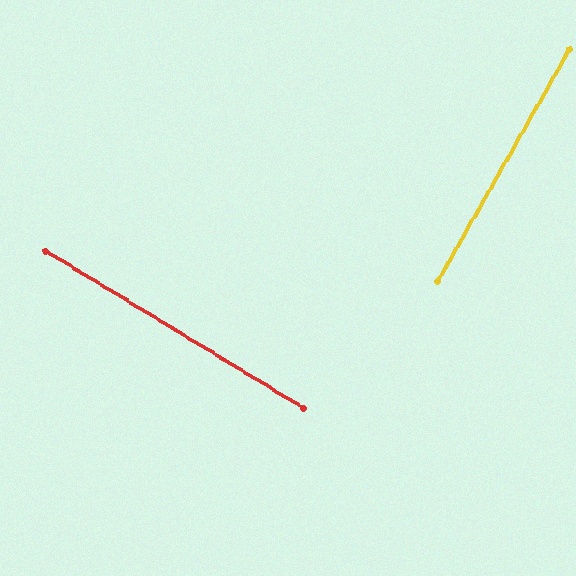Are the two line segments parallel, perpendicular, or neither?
Perpendicular — they meet at approximately 88°.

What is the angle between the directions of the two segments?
Approximately 88 degrees.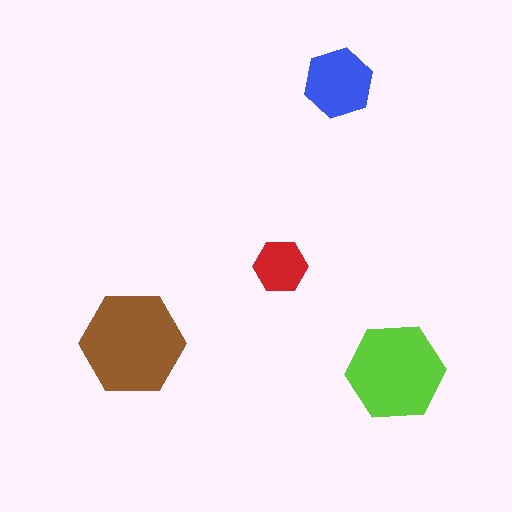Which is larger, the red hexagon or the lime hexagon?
The lime one.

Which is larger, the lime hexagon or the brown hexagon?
The brown one.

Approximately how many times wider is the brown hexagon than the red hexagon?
About 2 times wider.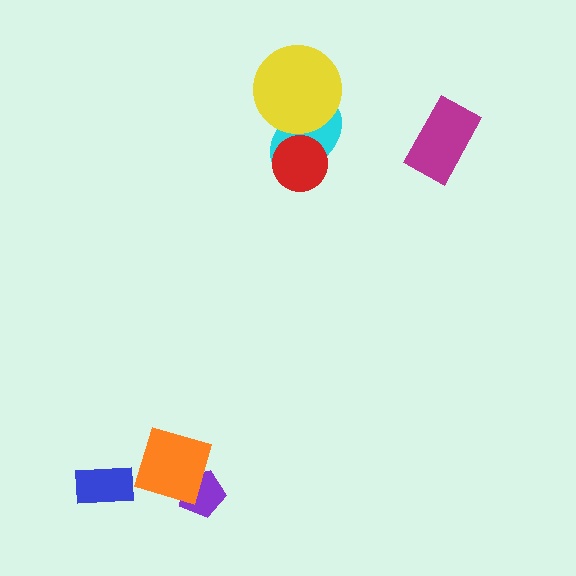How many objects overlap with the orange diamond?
1 object overlaps with the orange diamond.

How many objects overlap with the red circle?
1 object overlaps with the red circle.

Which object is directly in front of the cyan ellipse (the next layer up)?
The red circle is directly in front of the cyan ellipse.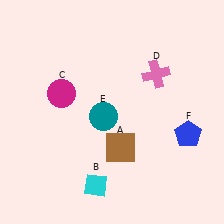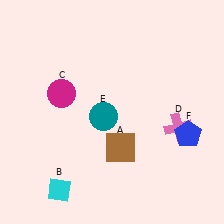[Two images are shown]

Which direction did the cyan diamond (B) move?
The cyan diamond (B) moved left.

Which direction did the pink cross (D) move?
The pink cross (D) moved down.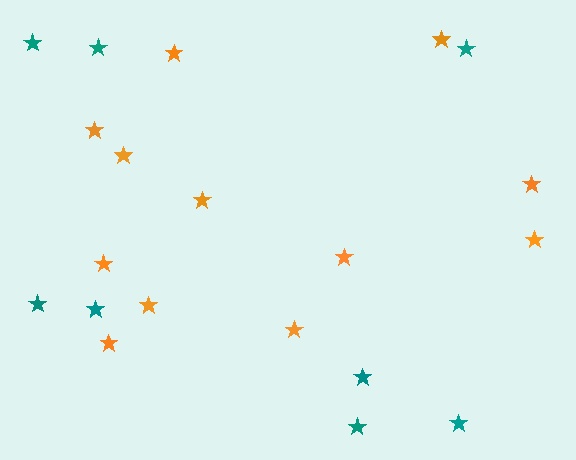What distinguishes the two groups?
There are 2 groups: one group of teal stars (8) and one group of orange stars (12).